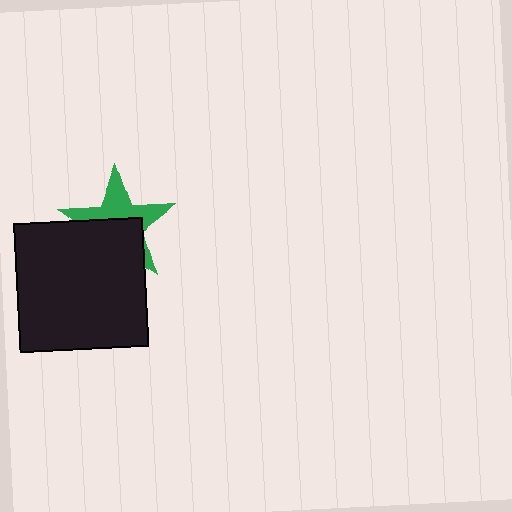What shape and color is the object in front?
The object in front is a black square.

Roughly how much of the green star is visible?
About half of it is visible (roughly 48%).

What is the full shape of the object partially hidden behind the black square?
The partially hidden object is a green star.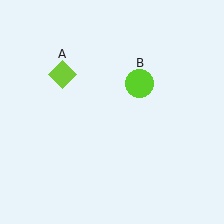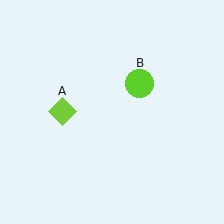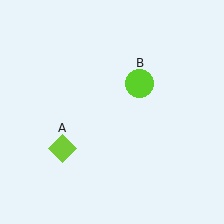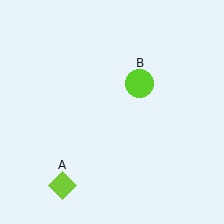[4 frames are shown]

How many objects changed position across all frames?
1 object changed position: lime diamond (object A).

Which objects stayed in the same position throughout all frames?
Lime circle (object B) remained stationary.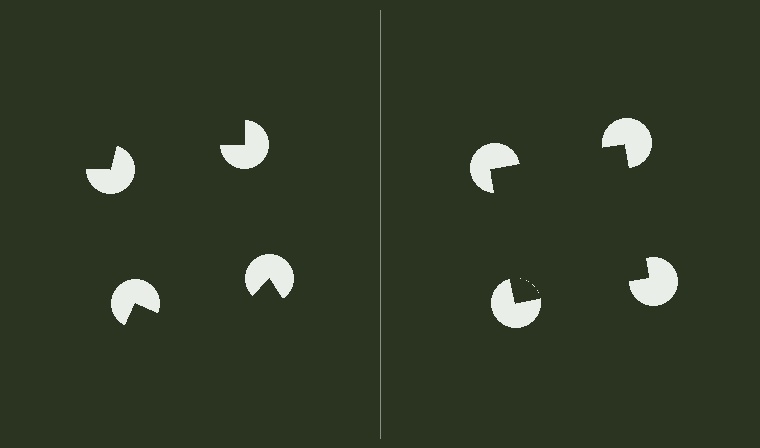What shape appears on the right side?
An illusory square.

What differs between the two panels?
The pac-man discs are positioned identically on both sides; only the wedge orientations differ. On the right they align to a square; on the left they are misaligned.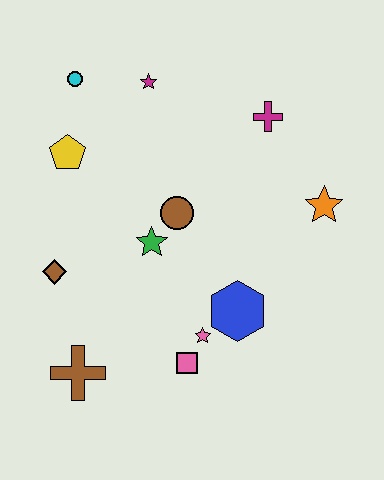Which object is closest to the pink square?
The pink star is closest to the pink square.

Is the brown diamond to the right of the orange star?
No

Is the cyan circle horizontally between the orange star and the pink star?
No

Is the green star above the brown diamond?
Yes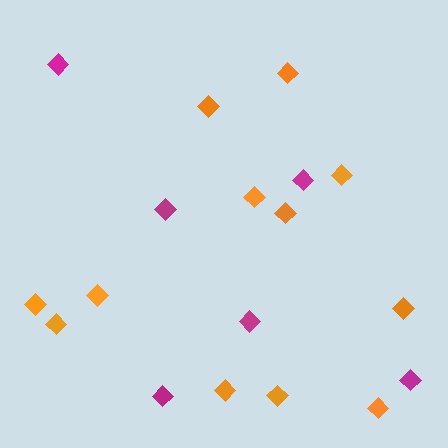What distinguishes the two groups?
There are 2 groups: one group of magenta diamonds (6) and one group of orange diamonds (12).